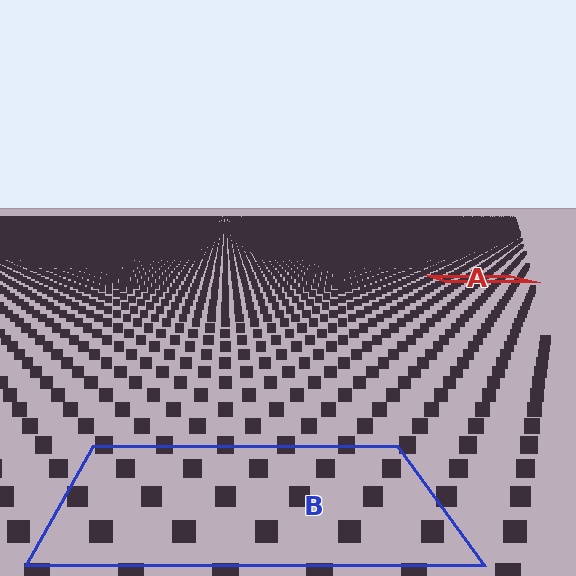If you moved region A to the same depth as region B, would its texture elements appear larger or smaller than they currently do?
They would appear larger. At a closer depth, the same texture elements are projected at a bigger on-screen size.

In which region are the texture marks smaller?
The texture marks are smaller in region A, because it is farther away.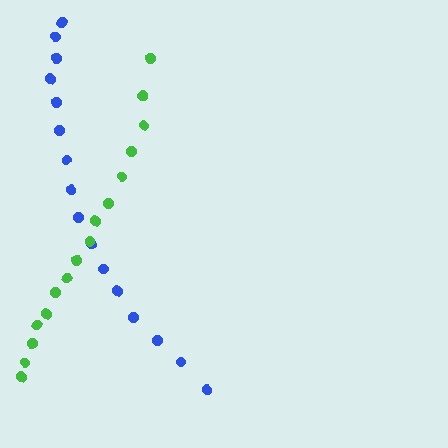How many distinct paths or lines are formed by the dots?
There are 2 distinct paths.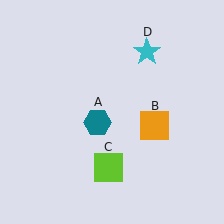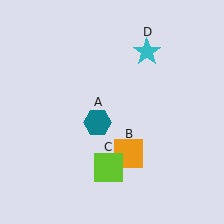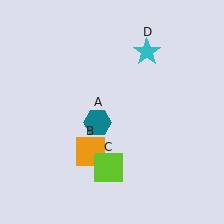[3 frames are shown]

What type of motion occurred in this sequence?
The orange square (object B) rotated clockwise around the center of the scene.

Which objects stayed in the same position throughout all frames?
Teal hexagon (object A) and lime square (object C) and cyan star (object D) remained stationary.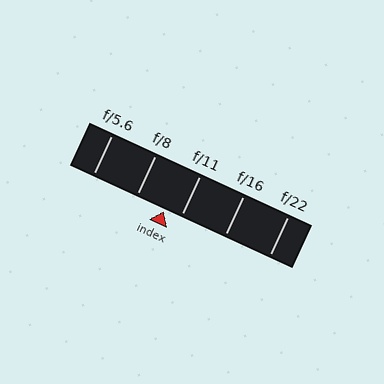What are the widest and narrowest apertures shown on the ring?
The widest aperture shown is f/5.6 and the narrowest is f/22.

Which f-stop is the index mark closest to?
The index mark is closest to f/11.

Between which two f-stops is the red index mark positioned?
The index mark is between f/8 and f/11.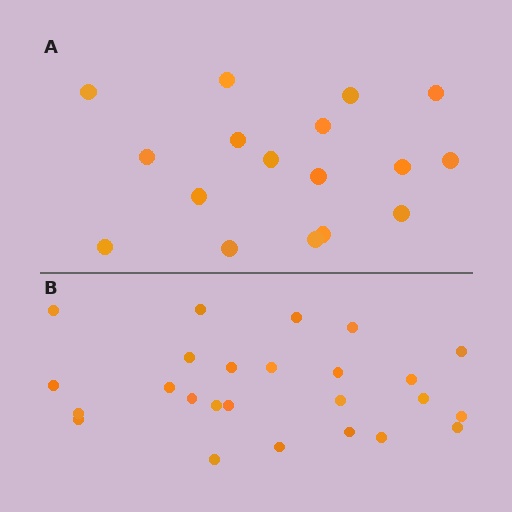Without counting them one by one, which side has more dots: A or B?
Region B (the bottom region) has more dots.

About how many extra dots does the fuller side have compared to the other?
Region B has roughly 8 or so more dots than region A.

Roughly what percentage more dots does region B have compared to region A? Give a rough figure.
About 45% more.